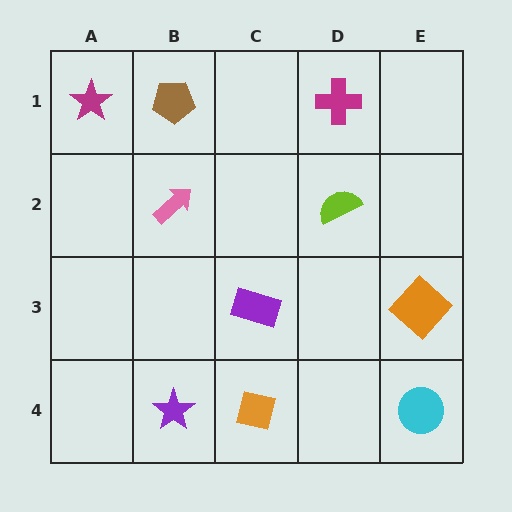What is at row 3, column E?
An orange diamond.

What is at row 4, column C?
An orange square.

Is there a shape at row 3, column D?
No, that cell is empty.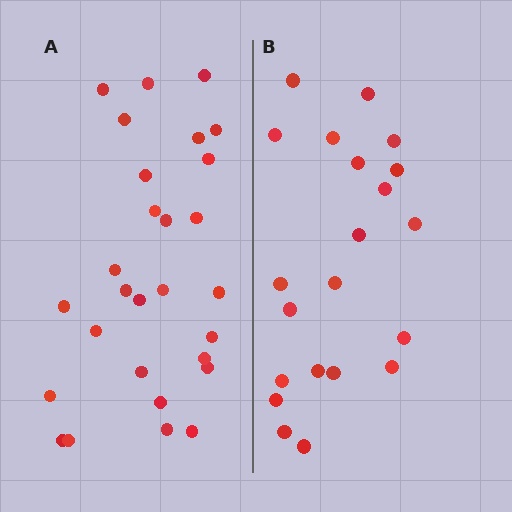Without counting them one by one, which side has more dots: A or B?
Region A (the left region) has more dots.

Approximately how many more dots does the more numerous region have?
Region A has roughly 8 or so more dots than region B.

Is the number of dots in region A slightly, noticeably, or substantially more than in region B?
Region A has noticeably more, but not dramatically so. The ratio is roughly 1.3 to 1.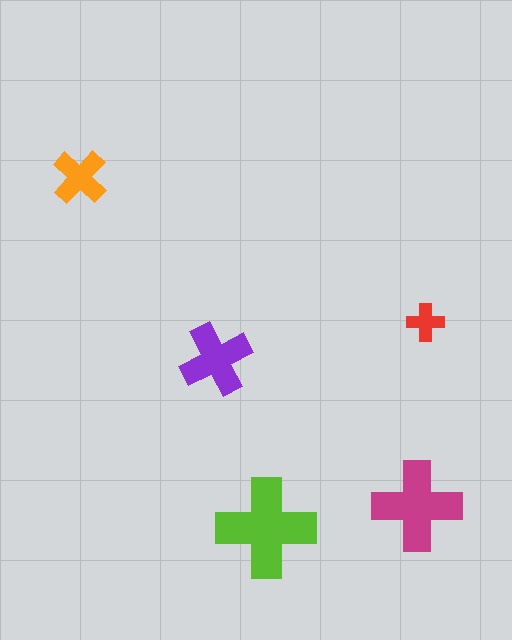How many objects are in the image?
There are 5 objects in the image.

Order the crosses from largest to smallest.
the lime one, the magenta one, the purple one, the orange one, the red one.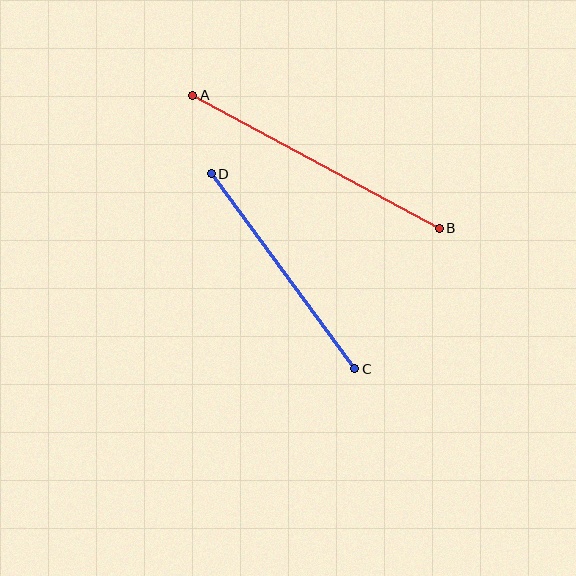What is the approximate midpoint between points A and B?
The midpoint is at approximately (316, 162) pixels.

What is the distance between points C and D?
The distance is approximately 242 pixels.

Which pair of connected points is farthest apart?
Points A and B are farthest apart.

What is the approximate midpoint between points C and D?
The midpoint is at approximately (283, 271) pixels.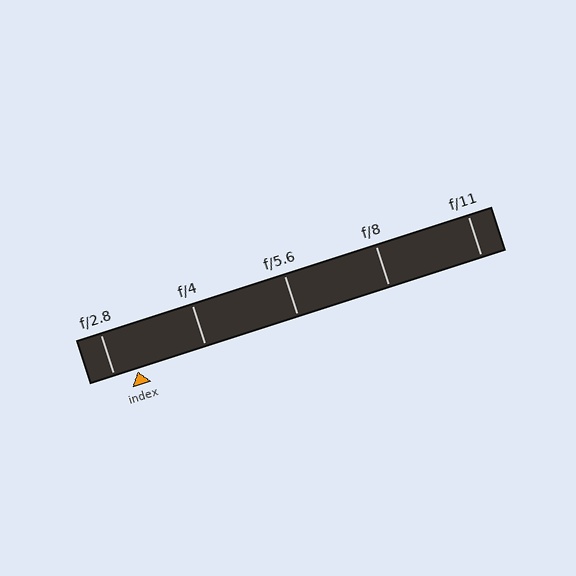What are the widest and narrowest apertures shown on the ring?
The widest aperture shown is f/2.8 and the narrowest is f/11.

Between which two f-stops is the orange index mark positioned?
The index mark is between f/2.8 and f/4.